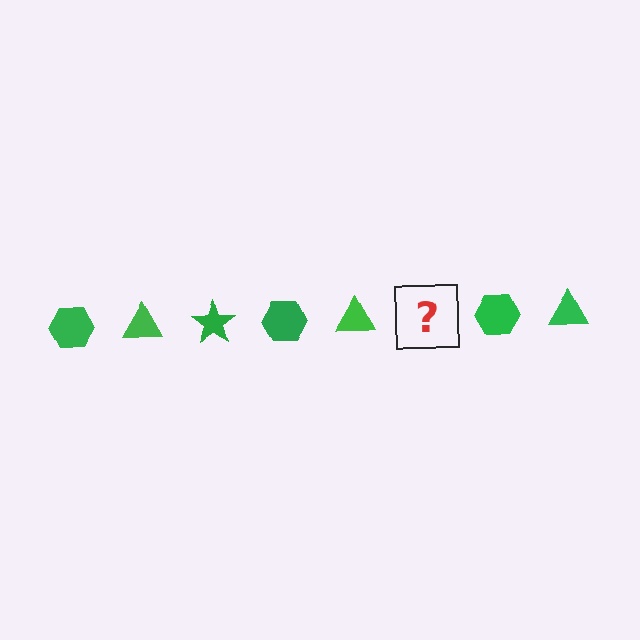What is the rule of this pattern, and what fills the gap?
The rule is that the pattern cycles through hexagon, triangle, star shapes in green. The gap should be filled with a green star.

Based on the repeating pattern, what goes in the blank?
The blank should be a green star.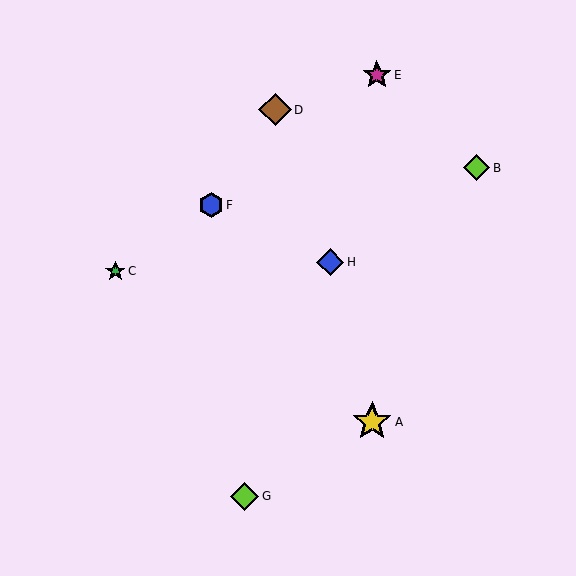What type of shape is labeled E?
Shape E is a magenta star.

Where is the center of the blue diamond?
The center of the blue diamond is at (330, 262).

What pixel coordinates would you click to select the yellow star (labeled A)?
Click at (372, 422) to select the yellow star A.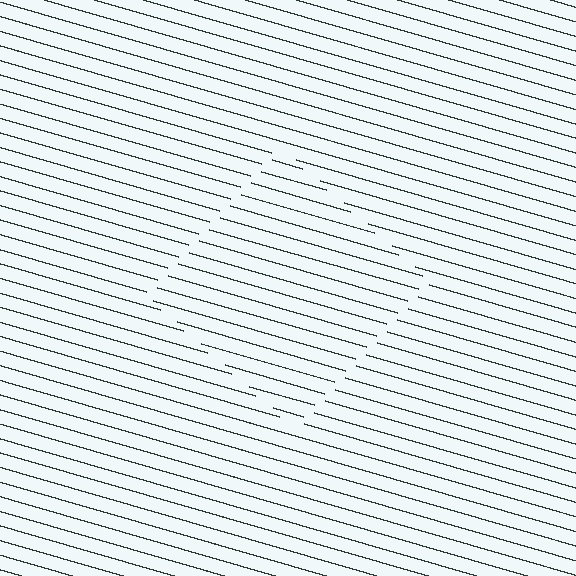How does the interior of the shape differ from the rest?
The interior of the shape contains the same grating, shifted by half a period — the contour is defined by the phase discontinuity where line-ends from the inner and outer gratings abut.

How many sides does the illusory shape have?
4 sides — the line-ends trace a square.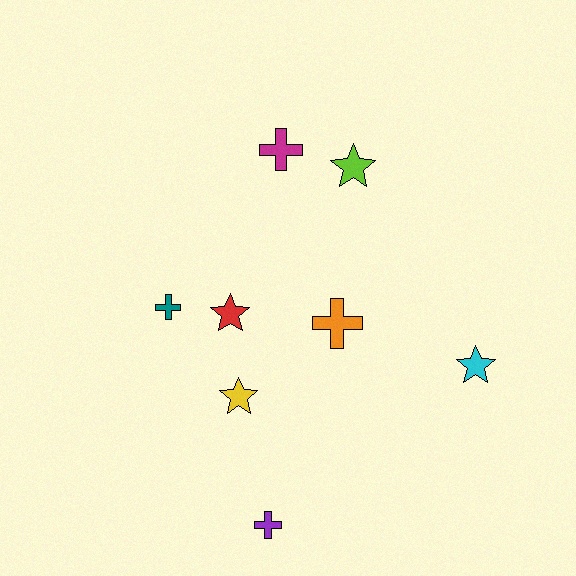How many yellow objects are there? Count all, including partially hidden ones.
There is 1 yellow object.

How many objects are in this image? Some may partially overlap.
There are 8 objects.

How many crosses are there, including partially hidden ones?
There are 4 crosses.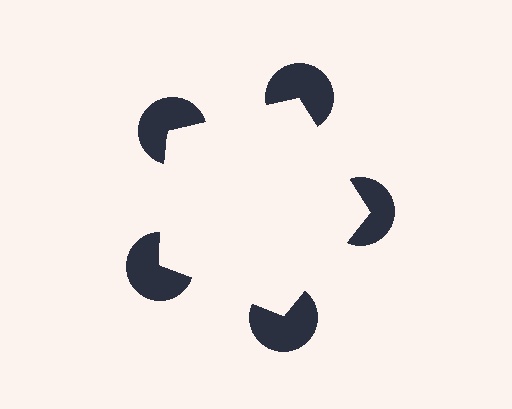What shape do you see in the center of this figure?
An illusory pentagon — its edges are inferred from the aligned wedge cuts in the pac-man discs, not physically drawn.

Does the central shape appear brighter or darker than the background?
It typically appears slightly brighter than the background, even though no actual brightness change is drawn.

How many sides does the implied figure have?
5 sides.